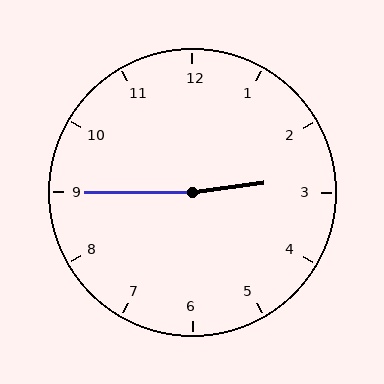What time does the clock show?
2:45.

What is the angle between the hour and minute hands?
Approximately 172 degrees.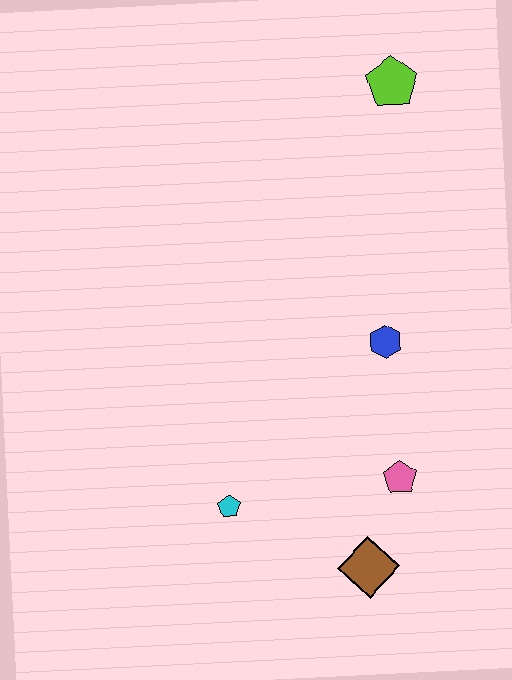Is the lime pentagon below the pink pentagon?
No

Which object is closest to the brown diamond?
The pink pentagon is closest to the brown diamond.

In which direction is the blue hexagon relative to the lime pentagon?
The blue hexagon is below the lime pentagon.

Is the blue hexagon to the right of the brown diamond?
Yes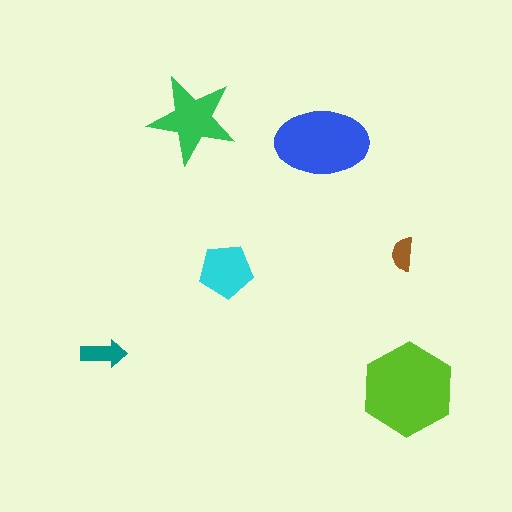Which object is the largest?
The lime hexagon.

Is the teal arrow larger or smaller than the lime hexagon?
Smaller.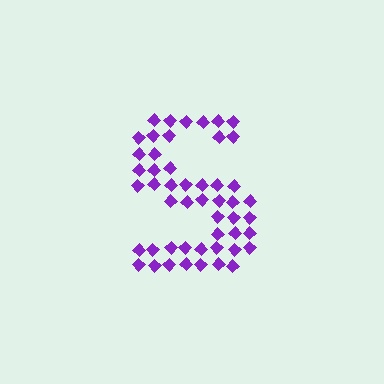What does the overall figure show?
The overall figure shows the letter S.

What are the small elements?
The small elements are diamonds.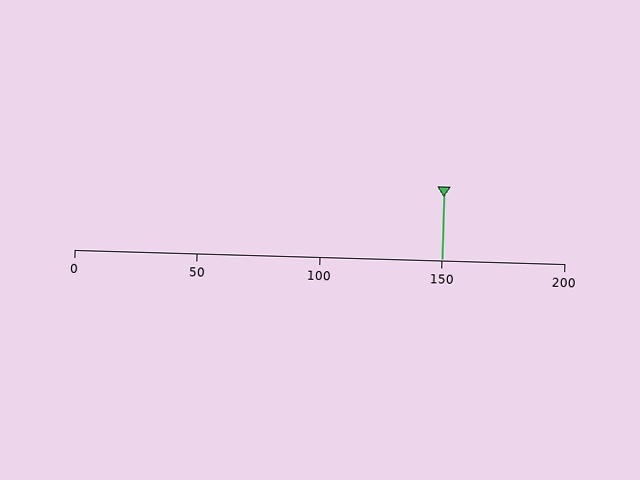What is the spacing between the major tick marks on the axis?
The major ticks are spaced 50 apart.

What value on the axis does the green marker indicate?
The marker indicates approximately 150.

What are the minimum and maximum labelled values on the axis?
The axis runs from 0 to 200.